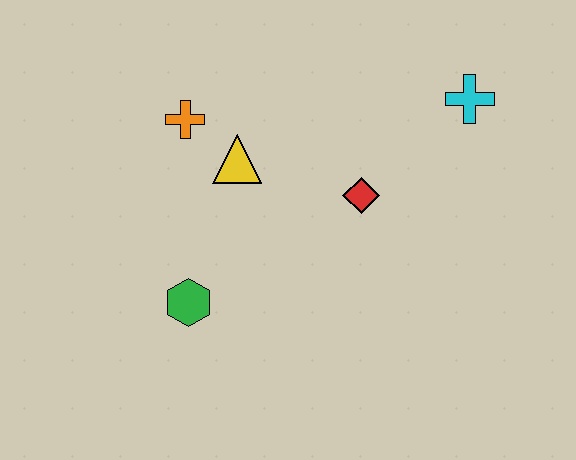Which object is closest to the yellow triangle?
The orange cross is closest to the yellow triangle.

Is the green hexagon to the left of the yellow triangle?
Yes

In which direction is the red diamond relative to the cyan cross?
The red diamond is to the left of the cyan cross.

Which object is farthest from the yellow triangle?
The cyan cross is farthest from the yellow triangle.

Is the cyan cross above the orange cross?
Yes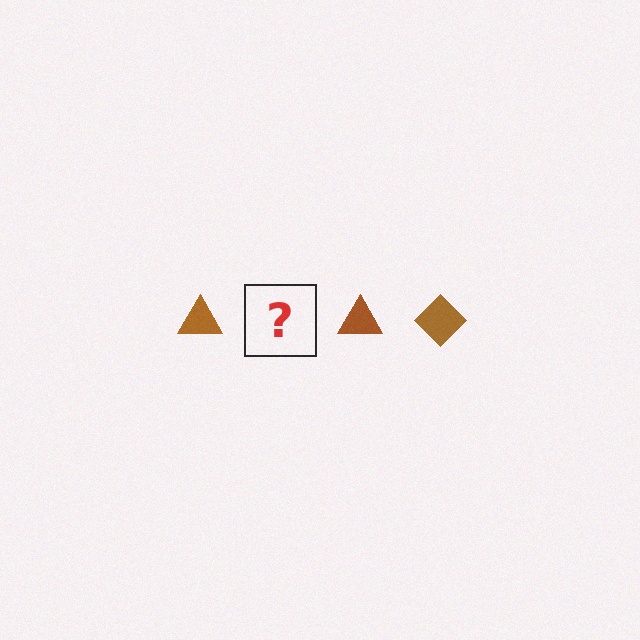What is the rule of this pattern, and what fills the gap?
The rule is that the pattern cycles through triangle, diamond shapes in brown. The gap should be filled with a brown diamond.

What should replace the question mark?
The question mark should be replaced with a brown diamond.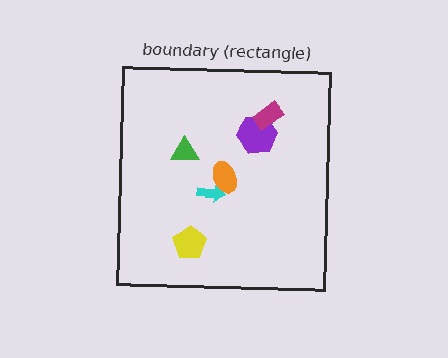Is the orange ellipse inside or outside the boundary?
Inside.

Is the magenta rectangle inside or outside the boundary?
Inside.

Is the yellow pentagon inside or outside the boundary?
Inside.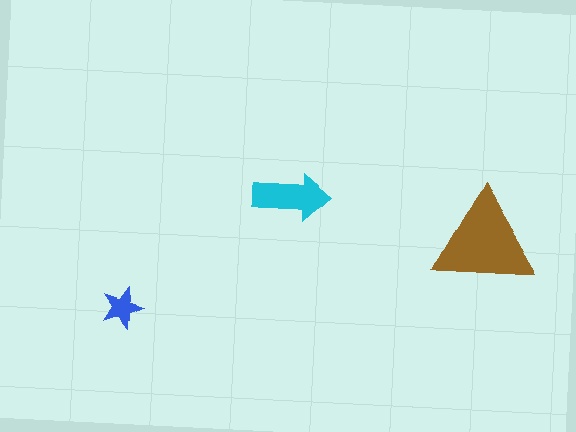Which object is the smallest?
The blue star.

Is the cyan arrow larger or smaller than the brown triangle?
Smaller.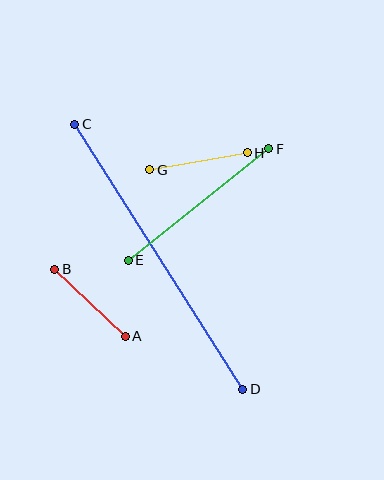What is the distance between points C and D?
The distance is approximately 314 pixels.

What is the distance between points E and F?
The distance is approximately 179 pixels.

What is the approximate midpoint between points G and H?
The midpoint is at approximately (198, 161) pixels.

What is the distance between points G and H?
The distance is approximately 99 pixels.